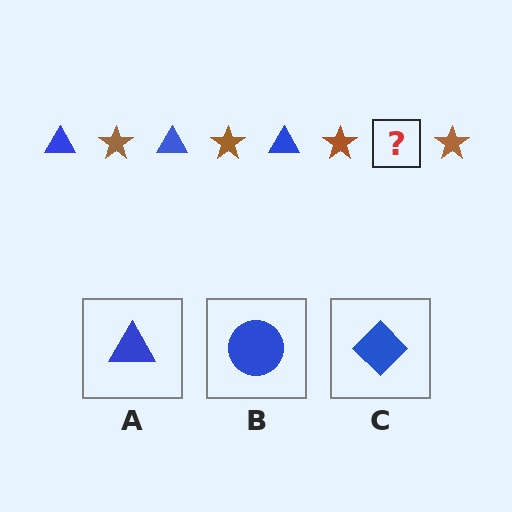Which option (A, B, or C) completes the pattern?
A.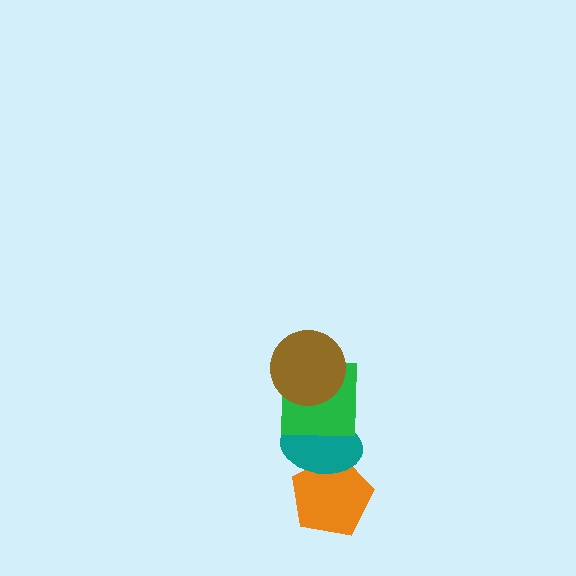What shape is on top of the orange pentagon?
The teal ellipse is on top of the orange pentagon.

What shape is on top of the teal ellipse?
The green square is on top of the teal ellipse.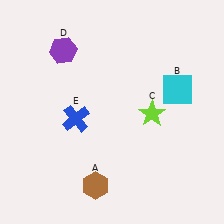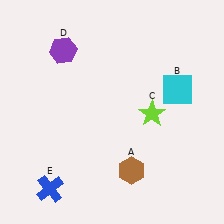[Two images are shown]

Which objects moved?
The objects that moved are: the brown hexagon (A), the blue cross (E).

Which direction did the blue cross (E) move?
The blue cross (E) moved down.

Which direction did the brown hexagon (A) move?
The brown hexagon (A) moved right.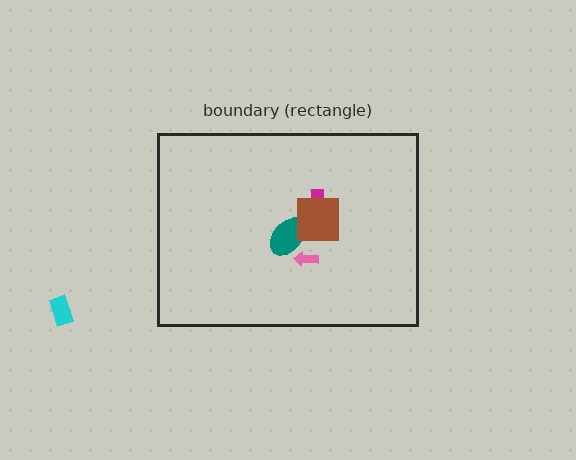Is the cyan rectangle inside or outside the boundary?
Outside.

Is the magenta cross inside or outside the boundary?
Inside.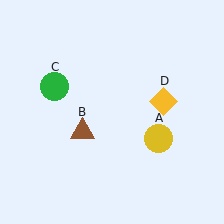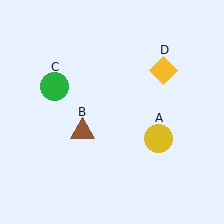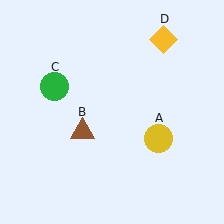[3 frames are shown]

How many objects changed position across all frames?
1 object changed position: yellow diamond (object D).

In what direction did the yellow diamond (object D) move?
The yellow diamond (object D) moved up.